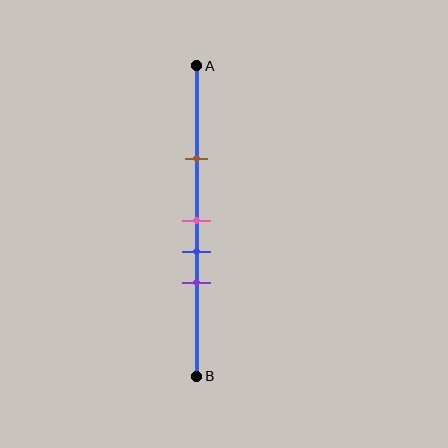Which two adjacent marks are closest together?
The pink and blue marks are the closest adjacent pair.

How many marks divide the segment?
There are 4 marks dividing the segment.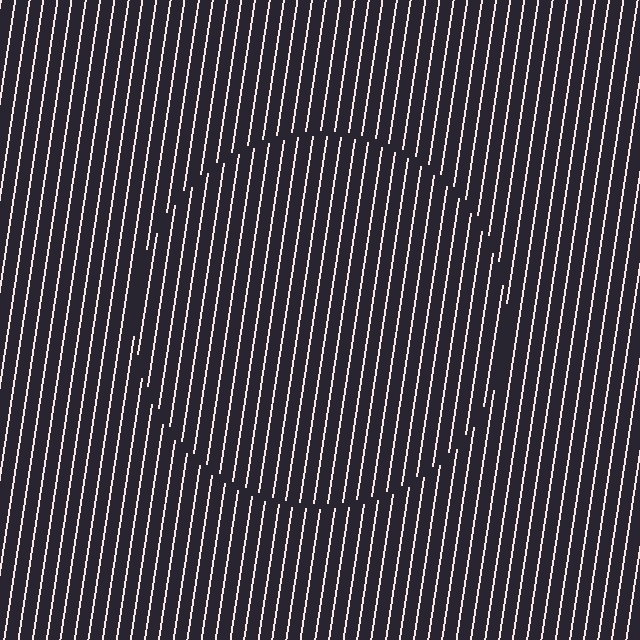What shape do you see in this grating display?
An illusory circle. The interior of the shape contains the same grating, shifted by half a period — the contour is defined by the phase discontinuity where line-ends from the inner and outer gratings abut.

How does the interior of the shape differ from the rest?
The interior of the shape contains the same grating, shifted by half a period — the contour is defined by the phase discontinuity where line-ends from the inner and outer gratings abut.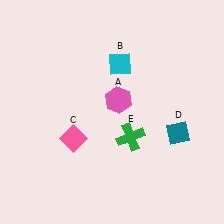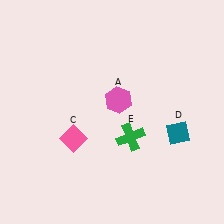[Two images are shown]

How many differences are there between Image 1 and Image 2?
There is 1 difference between the two images.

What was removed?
The cyan diamond (B) was removed in Image 2.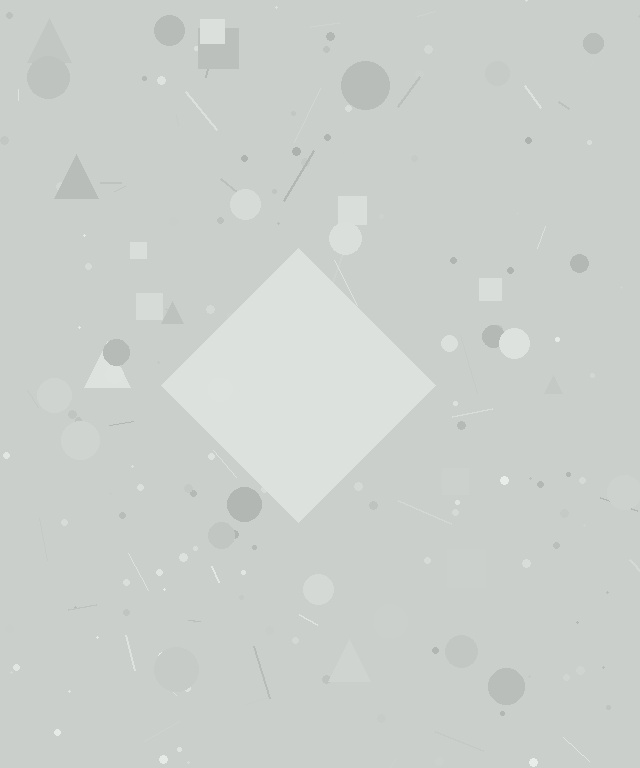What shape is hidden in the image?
A diamond is hidden in the image.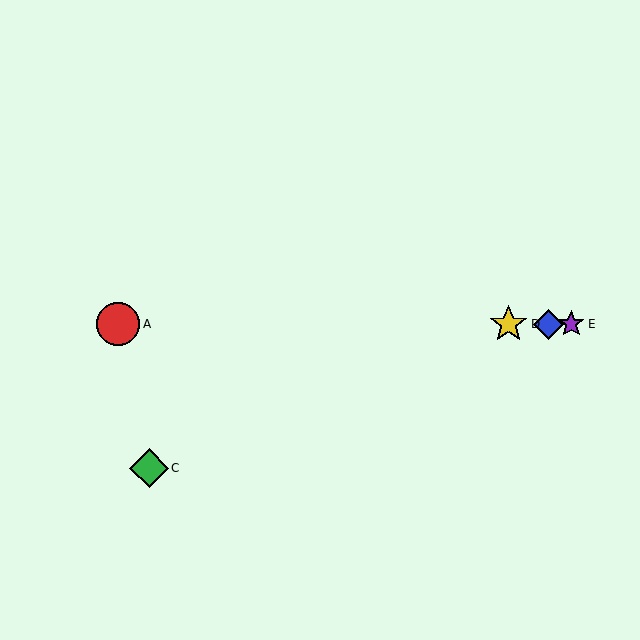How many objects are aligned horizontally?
4 objects (A, B, D, E) are aligned horizontally.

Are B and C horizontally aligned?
No, B is at y≈324 and C is at y≈468.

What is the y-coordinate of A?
Object A is at y≈324.